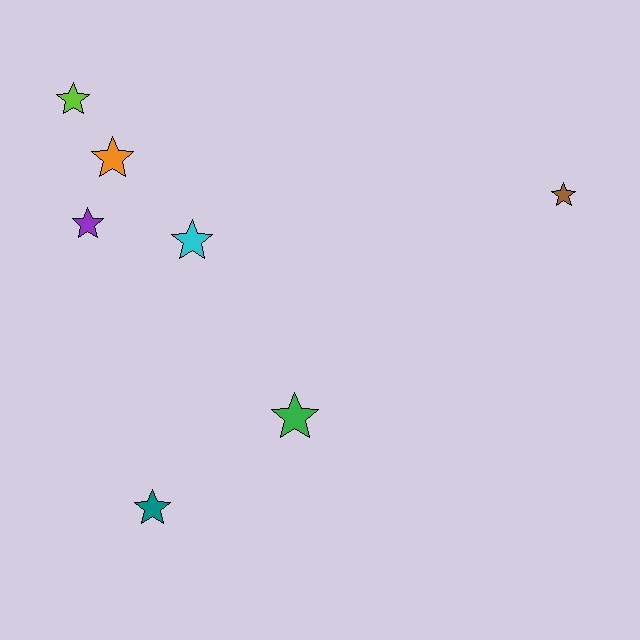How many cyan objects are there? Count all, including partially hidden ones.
There is 1 cyan object.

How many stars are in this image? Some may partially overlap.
There are 7 stars.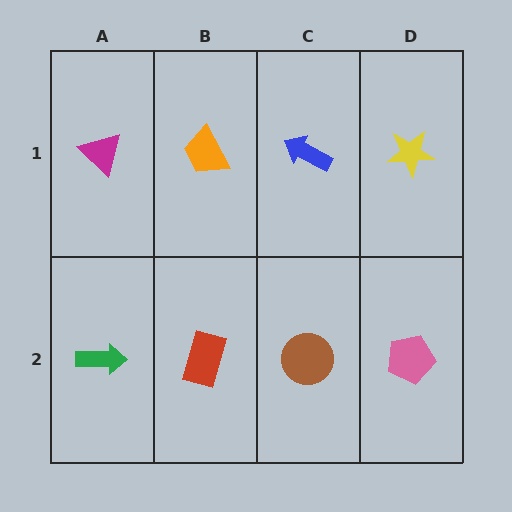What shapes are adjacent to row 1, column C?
A brown circle (row 2, column C), an orange trapezoid (row 1, column B), a yellow star (row 1, column D).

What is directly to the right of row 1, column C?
A yellow star.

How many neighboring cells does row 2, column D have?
2.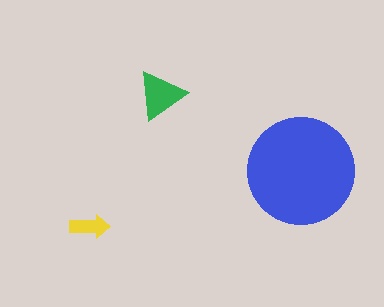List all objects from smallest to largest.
The yellow arrow, the green triangle, the blue circle.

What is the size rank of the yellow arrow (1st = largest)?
3rd.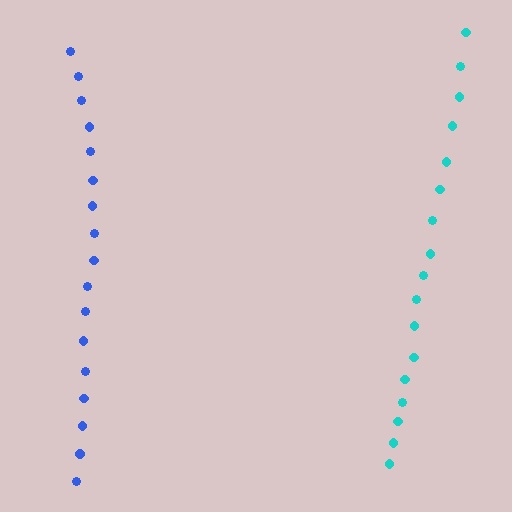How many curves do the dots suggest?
There are 2 distinct paths.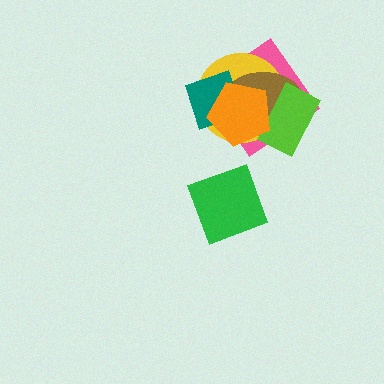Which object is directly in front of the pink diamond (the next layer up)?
The yellow circle is directly in front of the pink diamond.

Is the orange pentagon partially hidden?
No, no other shape covers it.